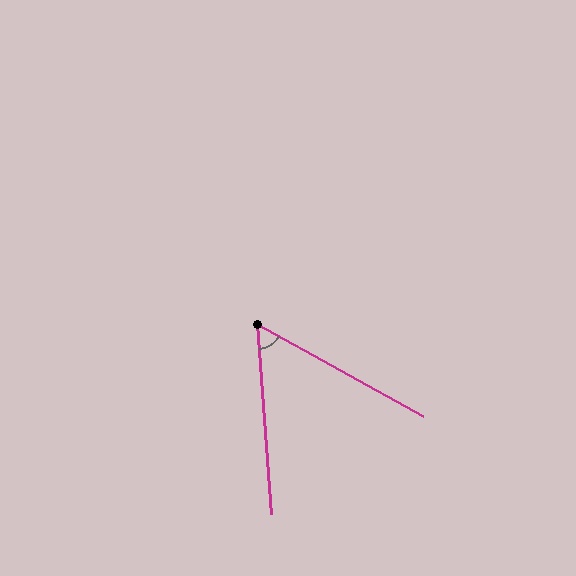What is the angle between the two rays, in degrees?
Approximately 57 degrees.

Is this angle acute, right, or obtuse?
It is acute.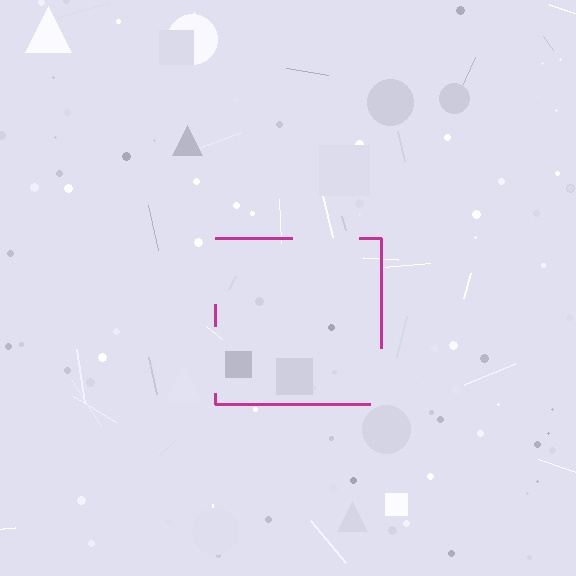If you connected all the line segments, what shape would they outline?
They would outline a square.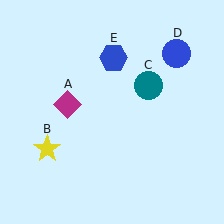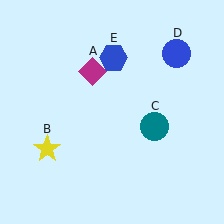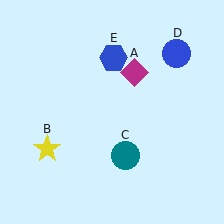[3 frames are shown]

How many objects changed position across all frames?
2 objects changed position: magenta diamond (object A), teal circle (object C).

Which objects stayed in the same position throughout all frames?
Yellow star (object B) and blue circle (object D) and blue hexagon (object E) remained stationary.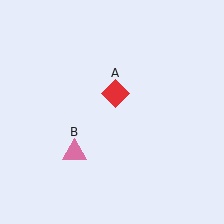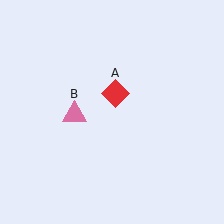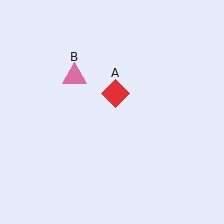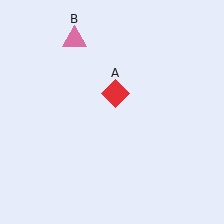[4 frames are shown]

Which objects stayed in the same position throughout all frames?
Red diamond (object A) remained stationary.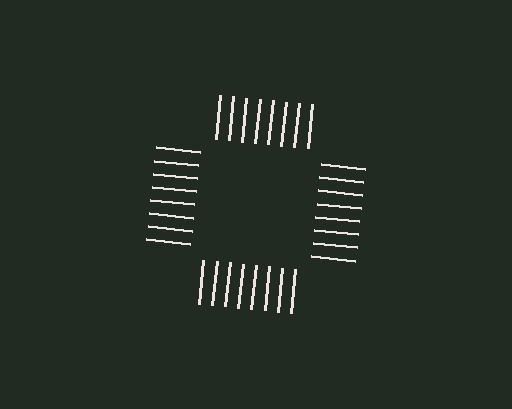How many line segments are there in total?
32 — 8 along each of the 4 edges.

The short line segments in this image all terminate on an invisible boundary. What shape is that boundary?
An illusory square — the line segments terminate on its edges but no continuous stroke is drawn.